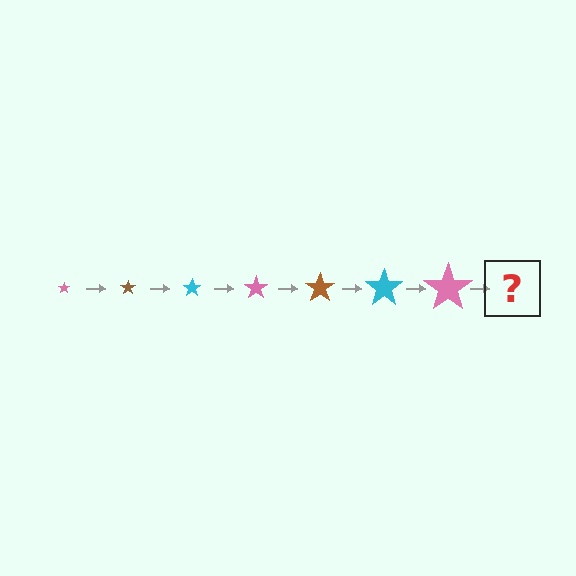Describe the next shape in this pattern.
It should be a brown star, larger than the previous one.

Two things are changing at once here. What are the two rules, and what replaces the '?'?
The two rules are that the star grows larger each step and the color cycles through pink, brown, and cyan. The '?' should be a brown star, larger than the previous one.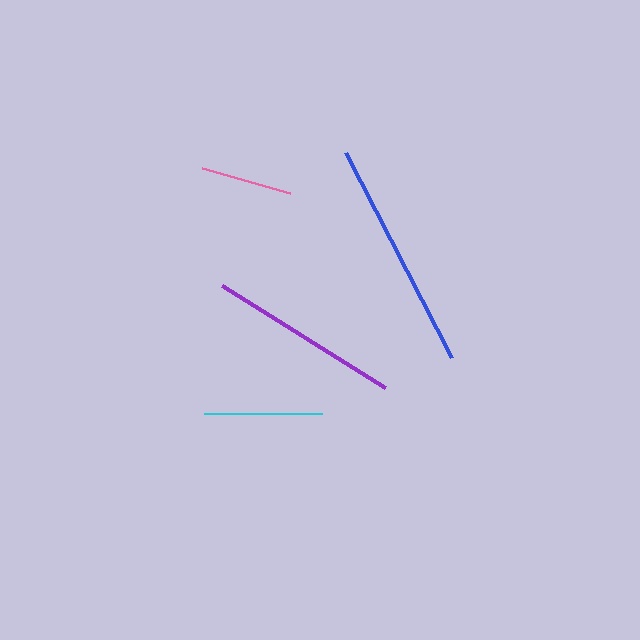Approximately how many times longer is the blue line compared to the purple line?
The blue line is approximately 1.2 times the length of the purple line.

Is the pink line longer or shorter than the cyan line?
The cyan line is longer than the pink line.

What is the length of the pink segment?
The pink segment is approximately 91 pixels long.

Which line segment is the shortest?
The pink line is the shortest at approximately 91 pixels.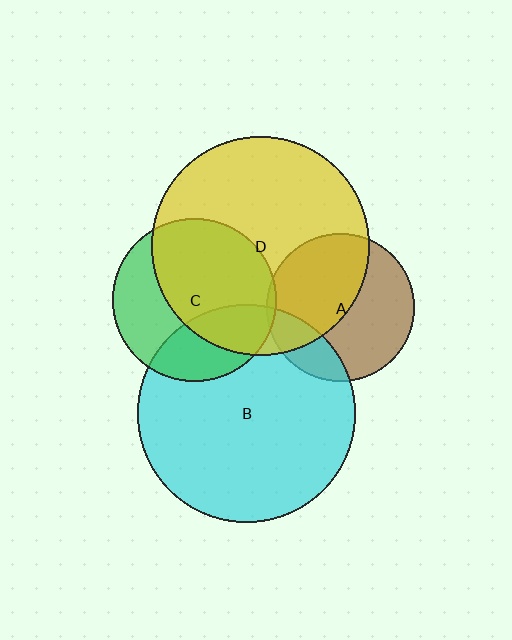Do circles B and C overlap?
Yes.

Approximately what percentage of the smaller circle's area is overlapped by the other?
Approximately 30%.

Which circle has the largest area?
Circle D (yellow).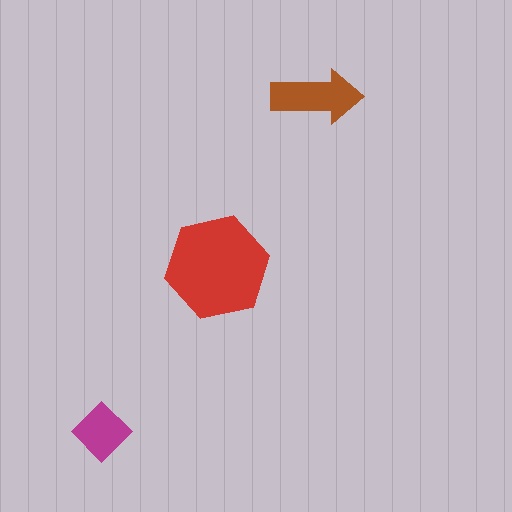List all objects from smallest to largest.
The magenta diamond, the brown arrow, the red hexagon.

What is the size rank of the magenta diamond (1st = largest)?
3rd.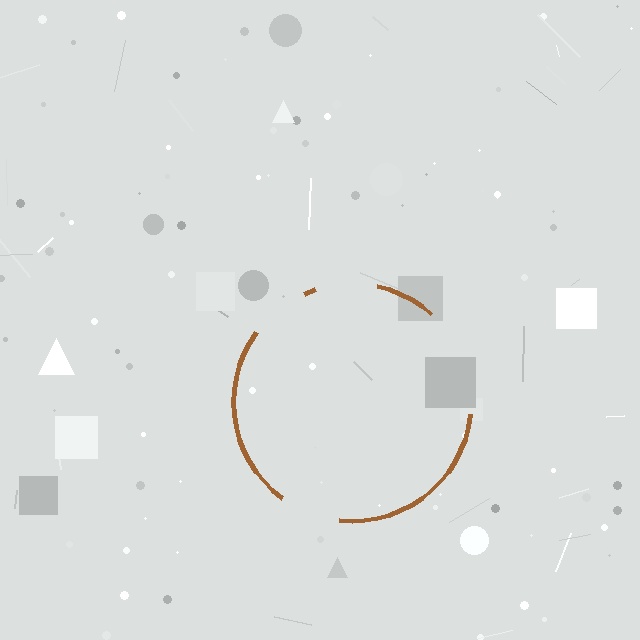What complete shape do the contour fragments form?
The contour fragments form a circle.